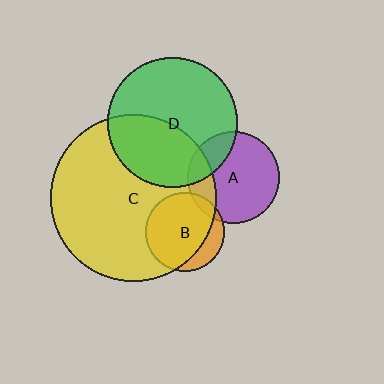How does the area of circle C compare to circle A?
Approximately 3.3 times.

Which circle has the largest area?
Circle C (yellow).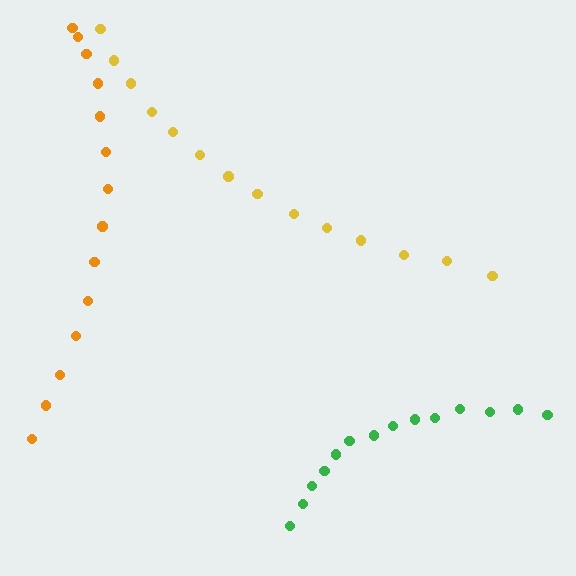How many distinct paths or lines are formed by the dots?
There are 3 distinct paths.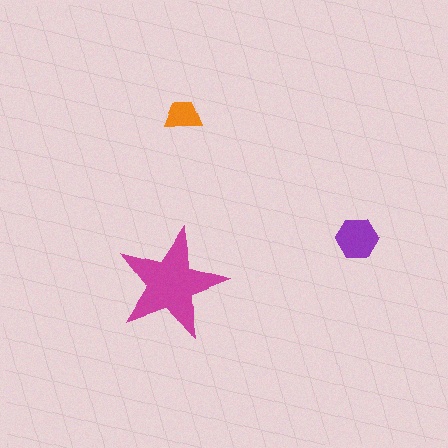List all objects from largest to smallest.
The magenta star, the purple hexagon, the orange trapezoid.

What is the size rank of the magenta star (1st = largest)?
1st.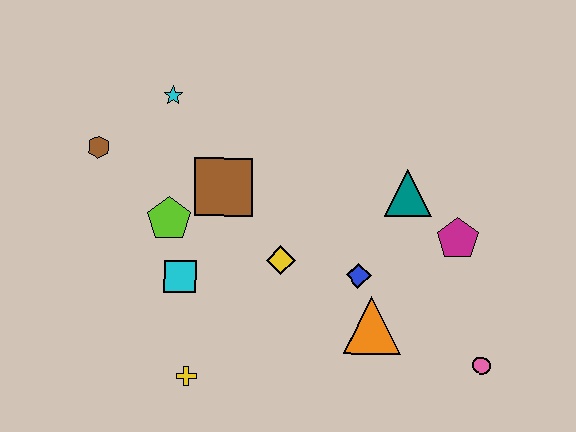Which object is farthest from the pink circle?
The brown hexagon is farthest from the pink circle.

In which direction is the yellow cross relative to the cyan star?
The yellow cross is below the cyan star.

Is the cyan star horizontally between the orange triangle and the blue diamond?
No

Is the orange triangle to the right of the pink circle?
No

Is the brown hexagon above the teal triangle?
Yes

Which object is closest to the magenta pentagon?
The teal triangle is closest to the magenta pentagon.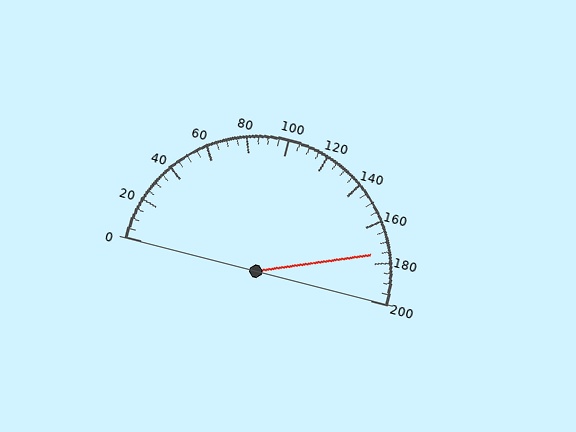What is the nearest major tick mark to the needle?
The nearest major tick mark is 180.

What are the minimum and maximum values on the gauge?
The gauge ranges from 0 to 200.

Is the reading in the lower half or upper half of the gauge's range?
The reading is in the upper half of the range (0 to 200).